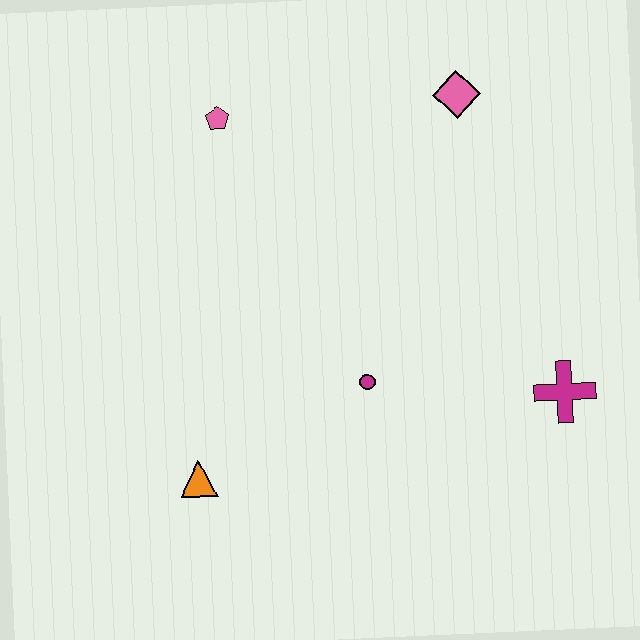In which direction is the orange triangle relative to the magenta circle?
The orange triangle is to the left of the magenta circle.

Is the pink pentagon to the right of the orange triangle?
Yes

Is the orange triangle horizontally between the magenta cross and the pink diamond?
No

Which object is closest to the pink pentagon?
The pink diamond is closest to the pink pentagon.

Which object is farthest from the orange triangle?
The pink diamond is farthest from the orange triangle.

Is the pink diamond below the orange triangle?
No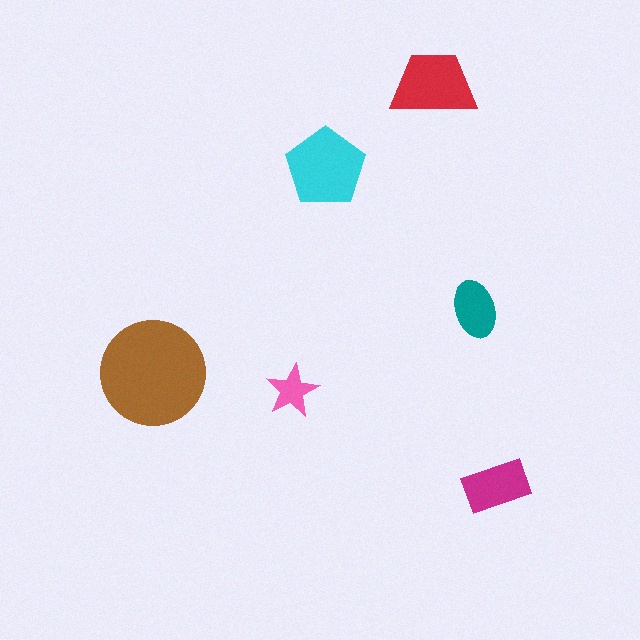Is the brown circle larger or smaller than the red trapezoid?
Larger.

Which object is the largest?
The brown circle.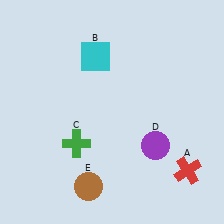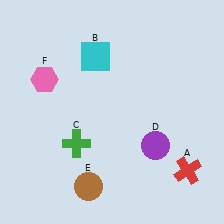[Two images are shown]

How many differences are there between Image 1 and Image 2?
There is 1 difference between the two images.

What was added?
A pink hexagon (F) was added in Image 2.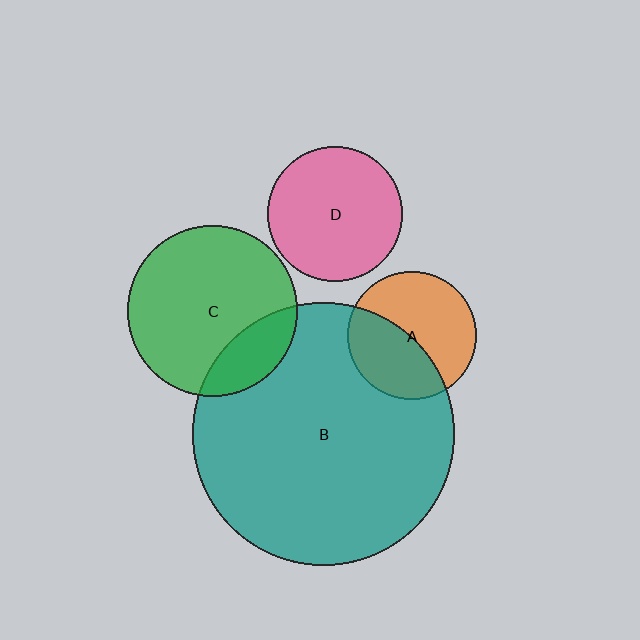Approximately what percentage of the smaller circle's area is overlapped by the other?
Approximately 45%.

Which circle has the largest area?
Circle B (teal).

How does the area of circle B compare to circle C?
Approximately 2.4 times.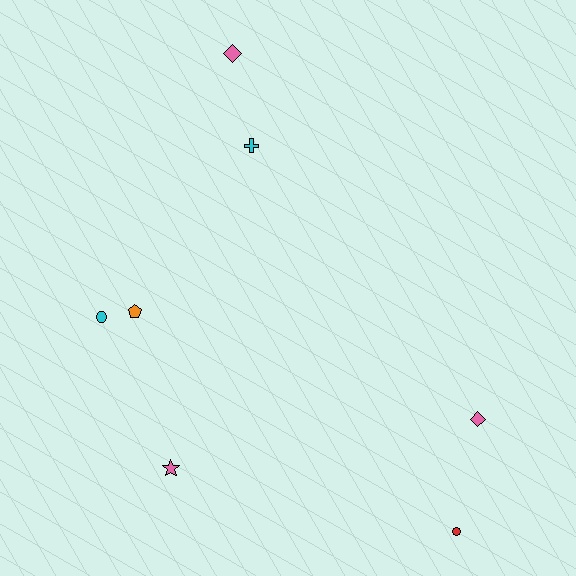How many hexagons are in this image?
There are no hexagons.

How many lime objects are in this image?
There are no lime objects.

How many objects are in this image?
There are 7 objects.